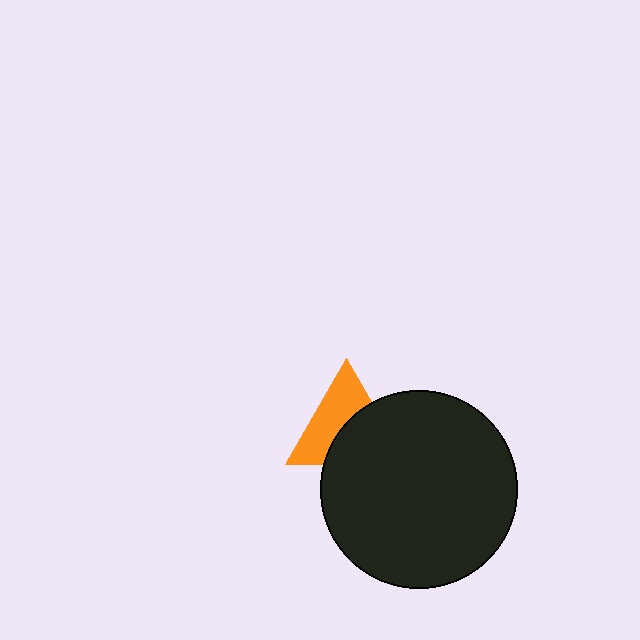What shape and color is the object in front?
The object in front is a black circle.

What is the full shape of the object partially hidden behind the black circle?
The partially hidden object is an orange triangle.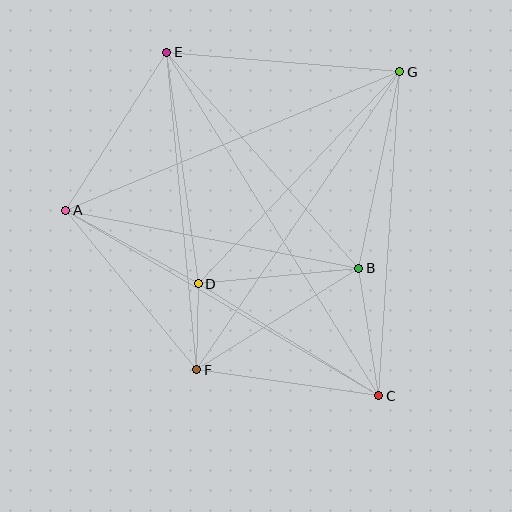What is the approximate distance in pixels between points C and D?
The distance between C and D is approximately 212 pixels.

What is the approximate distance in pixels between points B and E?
The distance between B and E is approximately 289 pixels.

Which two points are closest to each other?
Points D and F are closest to each other.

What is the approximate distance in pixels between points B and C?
The distance between B and C is approximately 129 pixels.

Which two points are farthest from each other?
Points C and E are farthest from each other.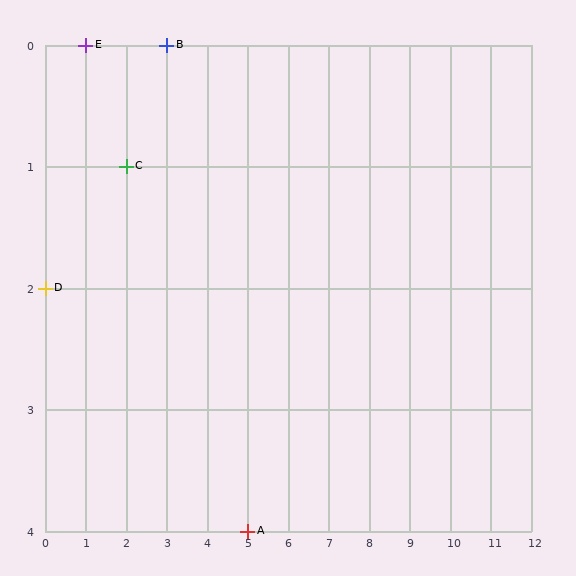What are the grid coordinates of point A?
Point A is at grid coordinates (5, 4).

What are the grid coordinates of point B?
Point B is at grid coordinates (3, 0).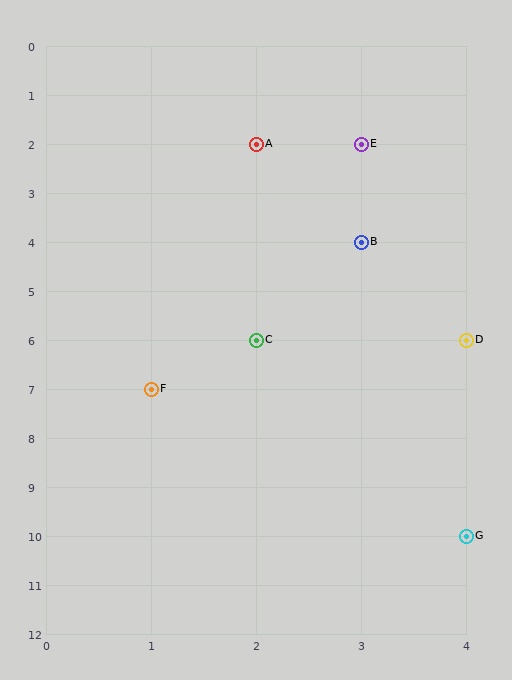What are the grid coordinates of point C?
Point C is at grid coordinates (2, 6).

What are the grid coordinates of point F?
Point F is at grid coordinates (1, 7).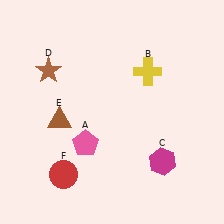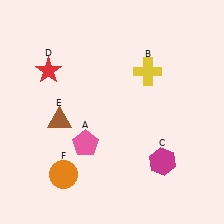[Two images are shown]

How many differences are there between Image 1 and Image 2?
There are 2 differences between the two images.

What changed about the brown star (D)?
In Image 1, D is brown. In Image 2, it changed to red.